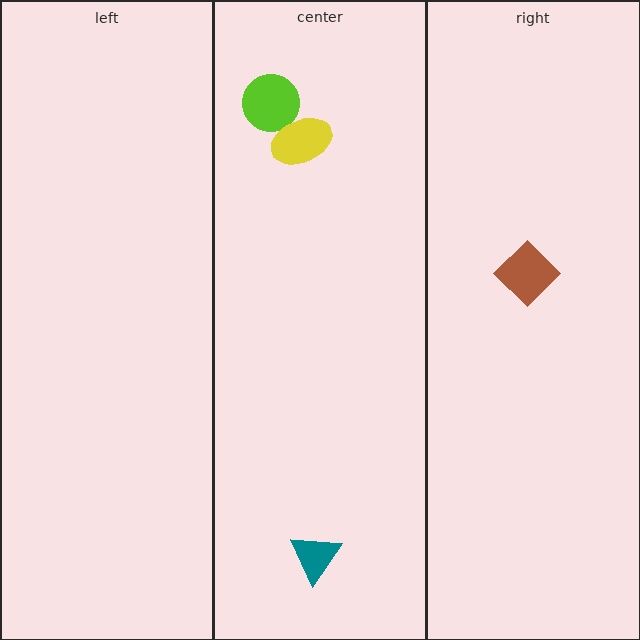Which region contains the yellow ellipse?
The center region.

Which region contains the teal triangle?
The center region.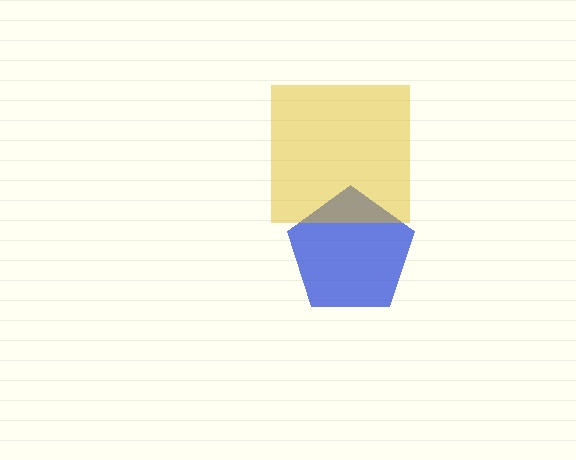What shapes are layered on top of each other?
The layered shapes are: a blue pentagon, a yellow square.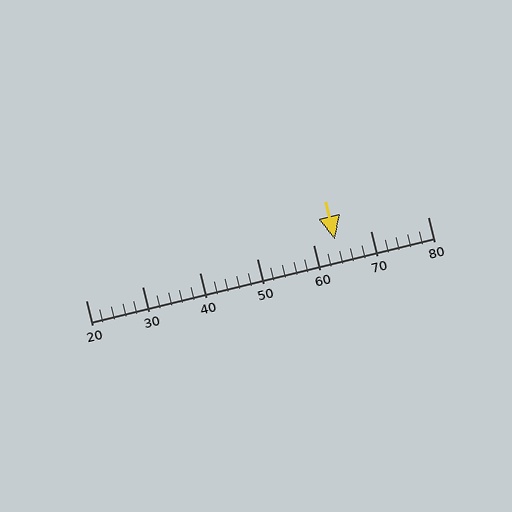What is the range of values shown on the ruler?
The ruler shows values from 20 to 80.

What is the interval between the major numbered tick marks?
The major tick marks are spaced 10 units apart.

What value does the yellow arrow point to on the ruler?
The yellow arrow points to approximately 64.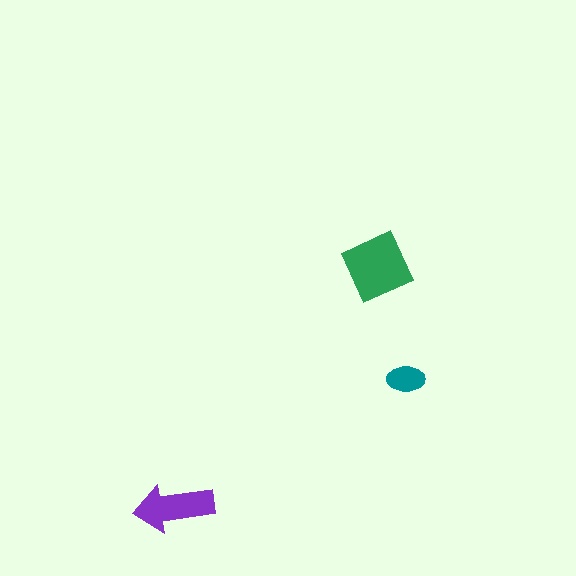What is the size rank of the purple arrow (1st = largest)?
2nd.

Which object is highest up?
The green square is topmost.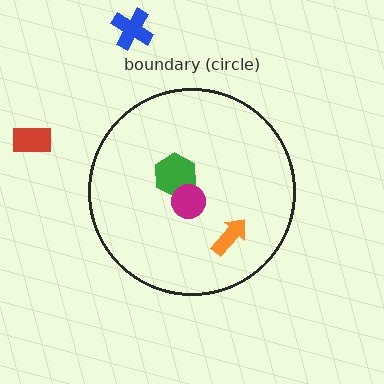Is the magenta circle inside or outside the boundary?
Inside.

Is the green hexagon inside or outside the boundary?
Inside.